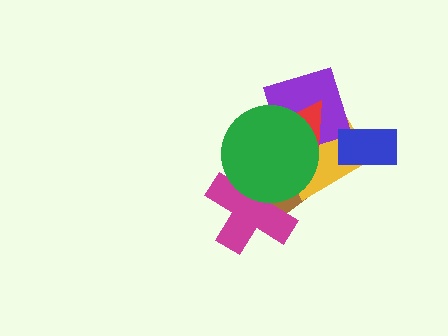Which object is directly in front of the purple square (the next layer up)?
The red triangle is directly in front of the purple square.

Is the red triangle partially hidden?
Yes, it is partially covered by another shape.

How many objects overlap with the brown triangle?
5 objects overlap with the brown triangle.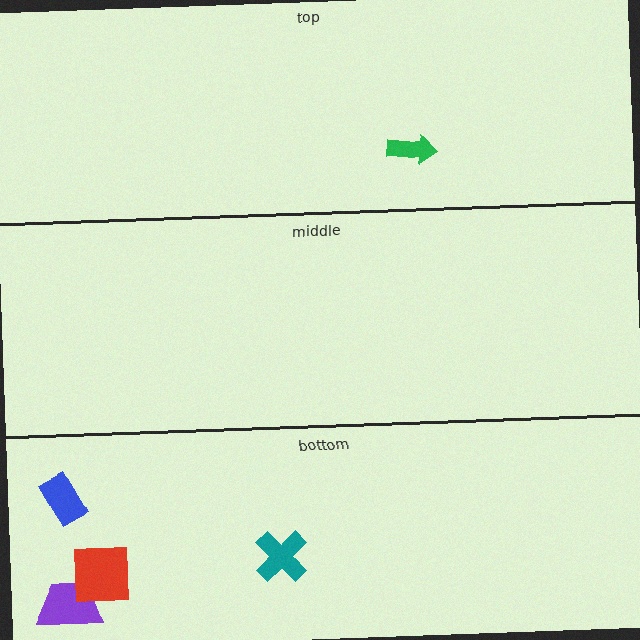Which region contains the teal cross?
The bottom region.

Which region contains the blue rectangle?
The bottom region.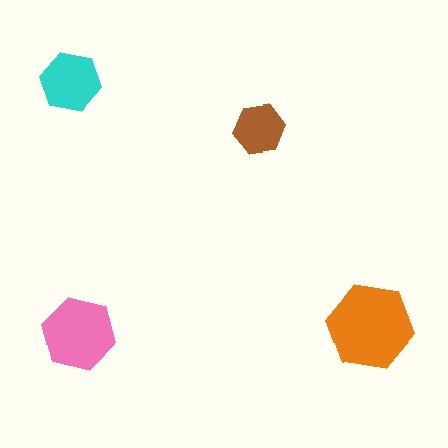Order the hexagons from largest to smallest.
the orange one, the pink one, the cyan one, the brown one.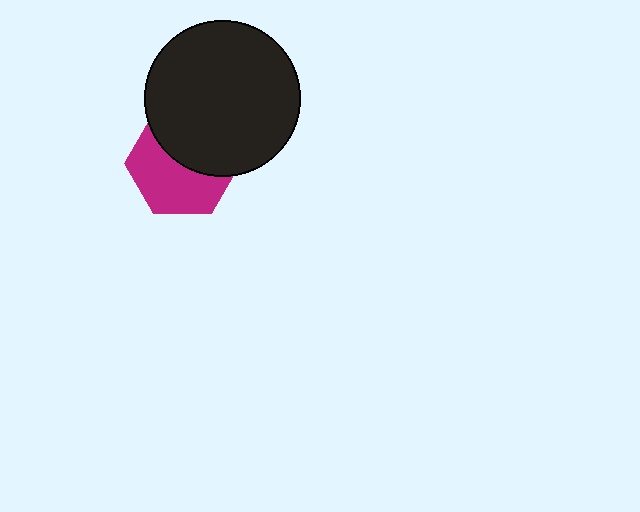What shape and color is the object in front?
The object in front is a black circle.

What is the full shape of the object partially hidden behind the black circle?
The partially hidden object is a magenta hexagon.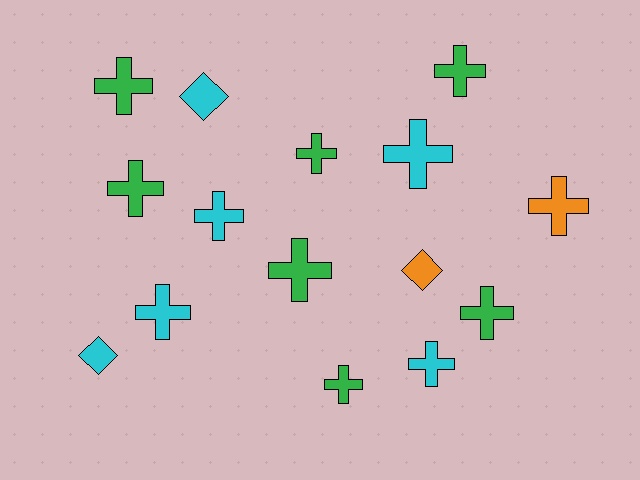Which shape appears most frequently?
Cross, with 12 objects.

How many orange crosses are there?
There is 1 orange cross.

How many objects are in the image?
There are 15 objects.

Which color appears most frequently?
Green, with 7 objects.